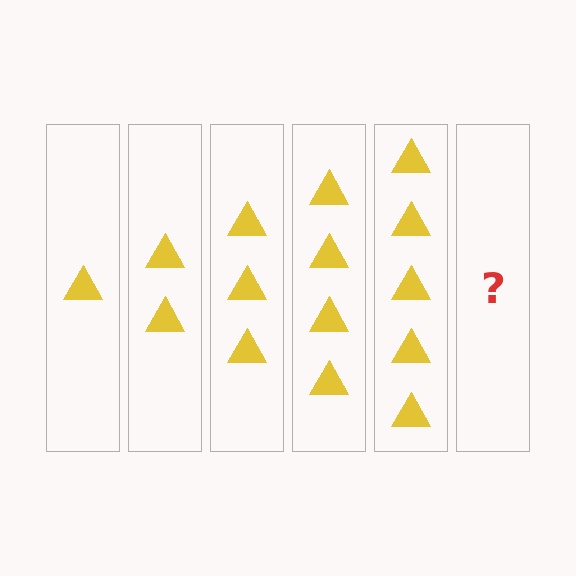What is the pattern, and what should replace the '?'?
The pattern is that each step adds one more triangle. The '?' should be 6 triangles.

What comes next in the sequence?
The next element should be 6 triangles.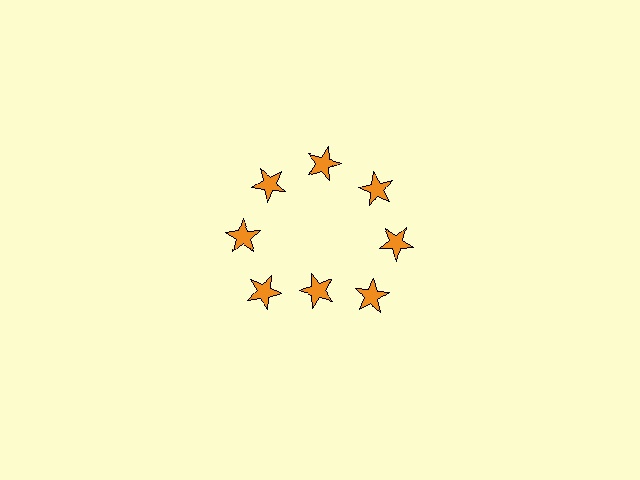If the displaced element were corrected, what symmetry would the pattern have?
It would have 8-fold rotational symmetry — the pattern would map onto itself every 45 degrees.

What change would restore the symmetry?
The symmetry would be restored by moving it outward, back onto the ring so that all 8 stars sit at equal angles and equal distance from the center.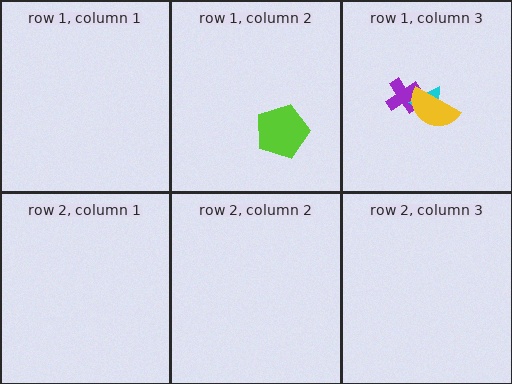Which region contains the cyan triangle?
The row 1, column 3 region.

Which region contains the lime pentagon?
The row 1, column 2 region.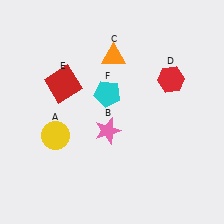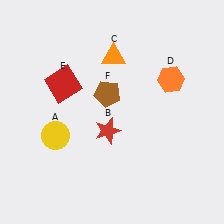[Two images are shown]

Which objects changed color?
B changed from pink to red. D changed from red to orange. F changed from cyan to brown.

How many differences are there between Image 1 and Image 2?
There are 3 differences between the two images.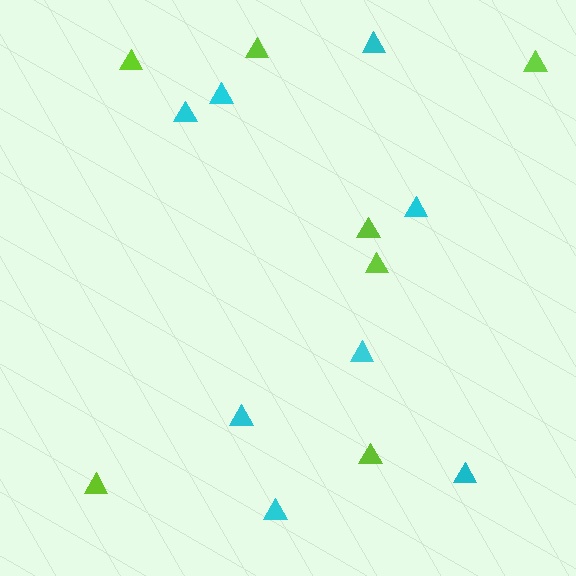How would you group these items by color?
There are 2 groups: one group of cyan triangles (8) and one group of lime triangles (7).